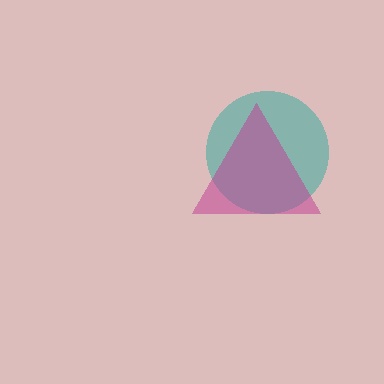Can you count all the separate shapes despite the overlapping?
Yes, there are 2 separate shapes.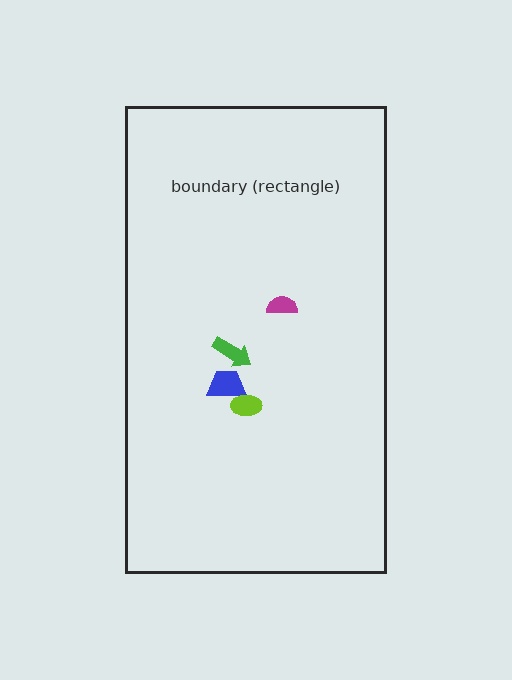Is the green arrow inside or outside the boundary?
Inside.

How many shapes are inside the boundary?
4 inside, 0 outside.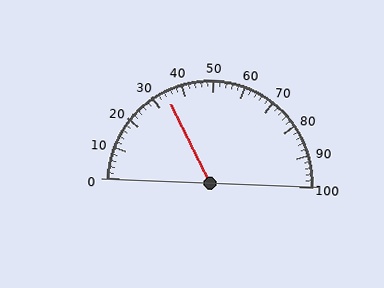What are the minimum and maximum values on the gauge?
The gauge ranges from 0 to 100.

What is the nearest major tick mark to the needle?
The nearest major tick mark is 30.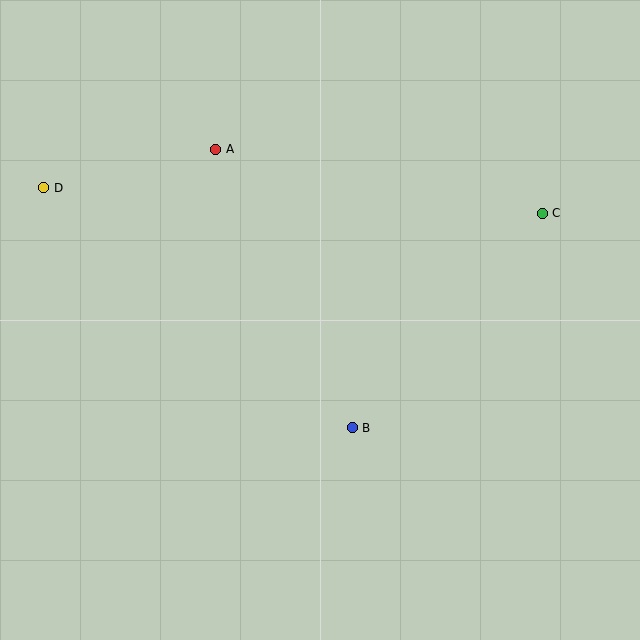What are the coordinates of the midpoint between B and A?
The midpoint between B and A is at (284, 288).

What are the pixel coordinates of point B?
Point B is at (352, 428).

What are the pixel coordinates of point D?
Point D is at (44, 188).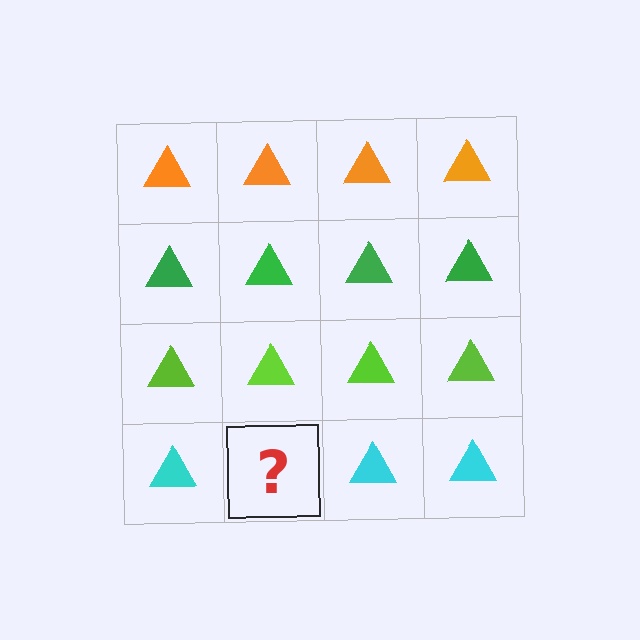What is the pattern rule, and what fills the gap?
The rule is that each row has a consistent color. The gap should be filled with a cyan triangle.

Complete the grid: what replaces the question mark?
The question mark should be replaced with a cyan triangle.